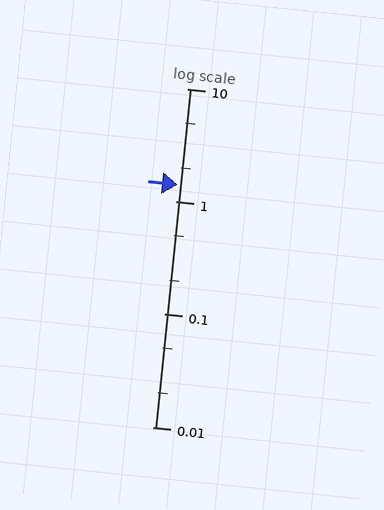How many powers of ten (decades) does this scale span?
The scale spans 3 decades, from 0.01 to 10.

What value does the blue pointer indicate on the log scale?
The pointer indicates approximately 1.4.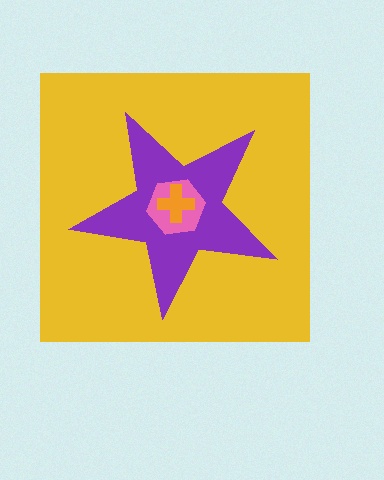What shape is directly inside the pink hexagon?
The orange cross.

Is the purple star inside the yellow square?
Yes.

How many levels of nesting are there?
4.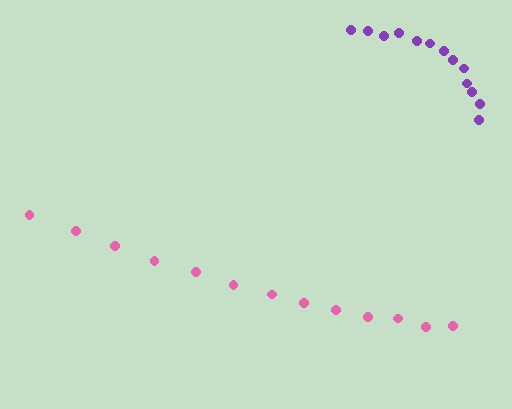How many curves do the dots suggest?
There are 2 distinct paths.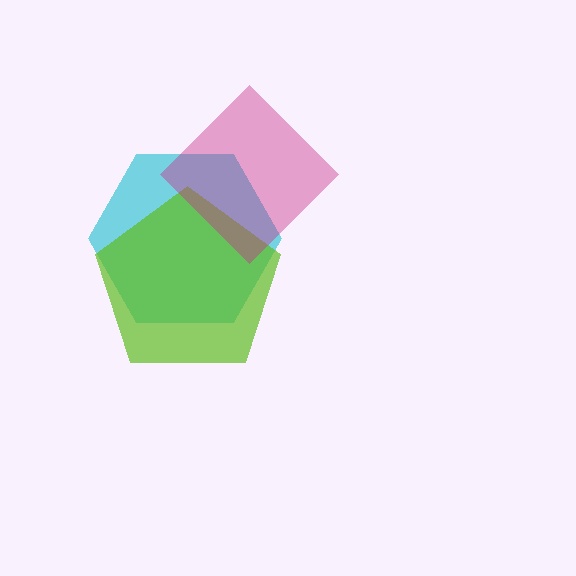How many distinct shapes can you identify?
There are 3 distinct shapes: a cyan hexagon, a lime pentagon, a magenta diamond.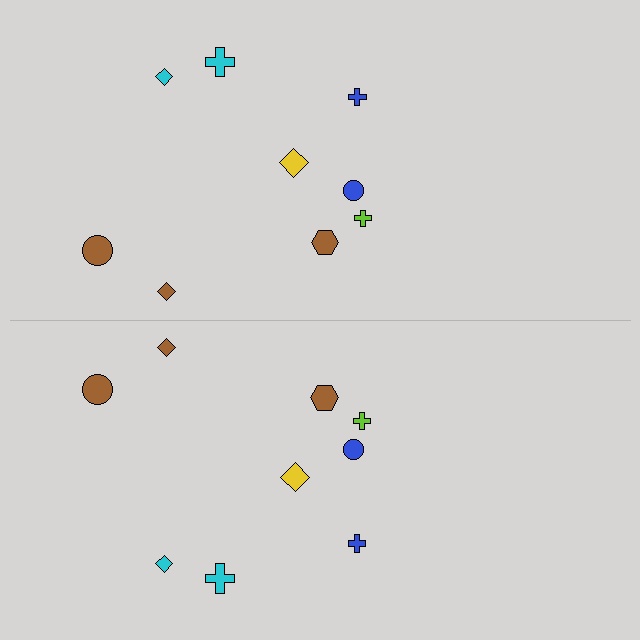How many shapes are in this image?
There are 18 shapes in this image.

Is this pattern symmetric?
Yes, this pattern has bilateral (reflection) symmetry.